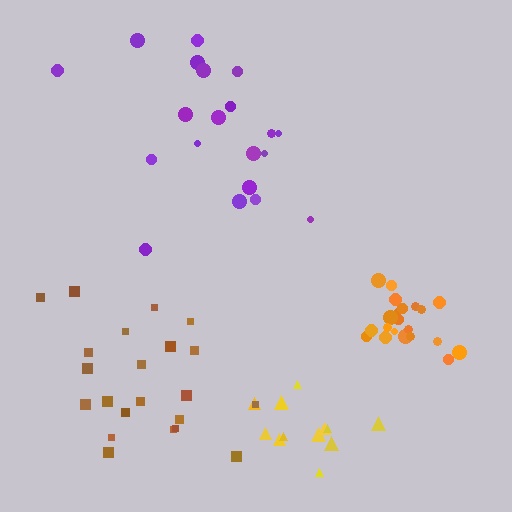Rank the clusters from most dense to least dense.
orange, yellow, brown, purple.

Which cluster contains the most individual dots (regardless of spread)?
Brown (22).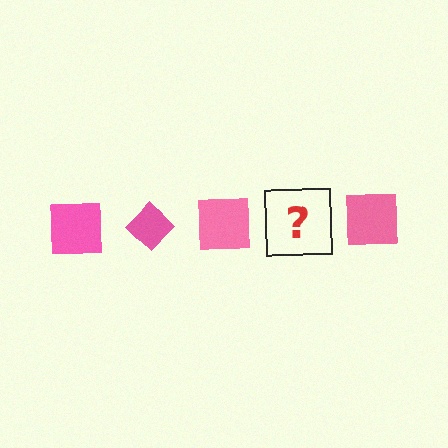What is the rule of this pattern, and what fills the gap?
The rule is that the pattern cycles through square, diamond shapes in pink. The gap should be filled with a pink diamond.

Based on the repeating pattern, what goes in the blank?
The blank should be a pink diamond.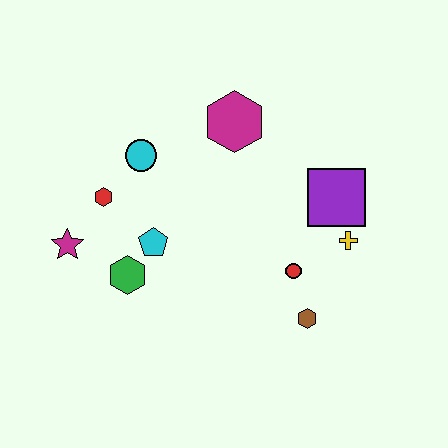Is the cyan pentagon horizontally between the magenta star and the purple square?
Yes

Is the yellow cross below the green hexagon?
No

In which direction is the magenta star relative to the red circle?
The magenta star is to the left of the red circle.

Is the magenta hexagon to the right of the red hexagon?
Yes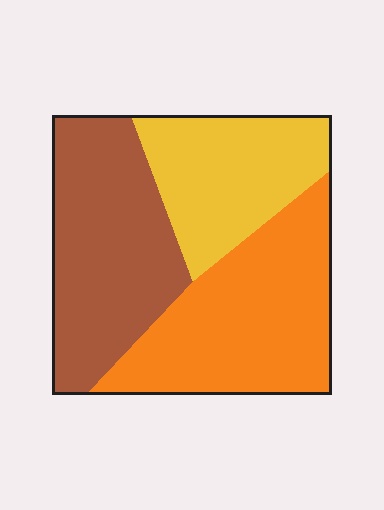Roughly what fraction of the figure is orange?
Orange covers 38% of the figure.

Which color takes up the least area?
Yellow, at roughly 25%.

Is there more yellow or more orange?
Orange.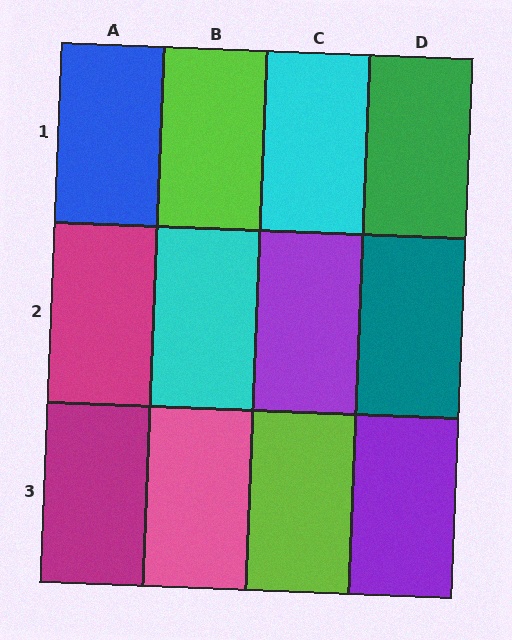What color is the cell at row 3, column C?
Lime.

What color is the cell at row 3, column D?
Purple.